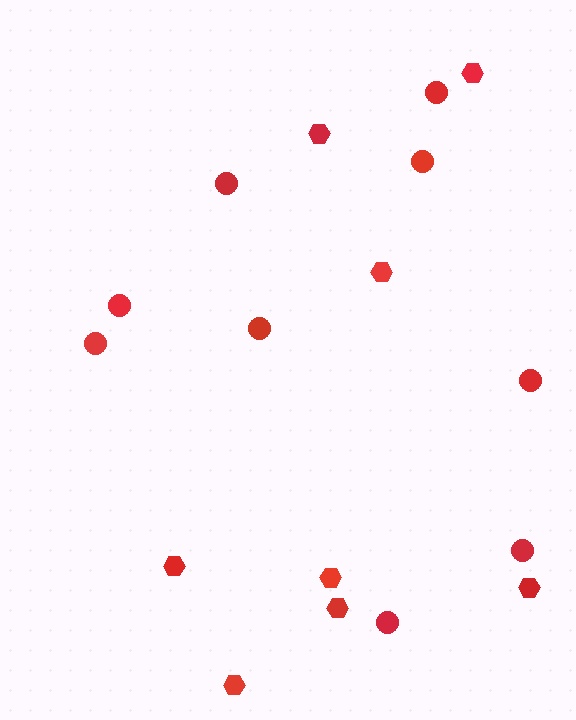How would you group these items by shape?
There are 2 groups: one group of circles (9) and one group of hexagons (8).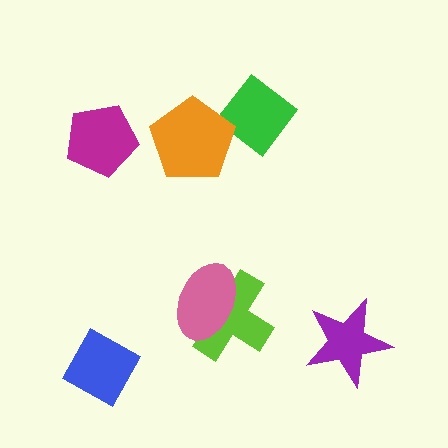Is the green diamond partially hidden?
No, no other shape covers it.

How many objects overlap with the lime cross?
1 object overlaps with the lime cross.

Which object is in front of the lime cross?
The pink ellipse is in front of the lime cross.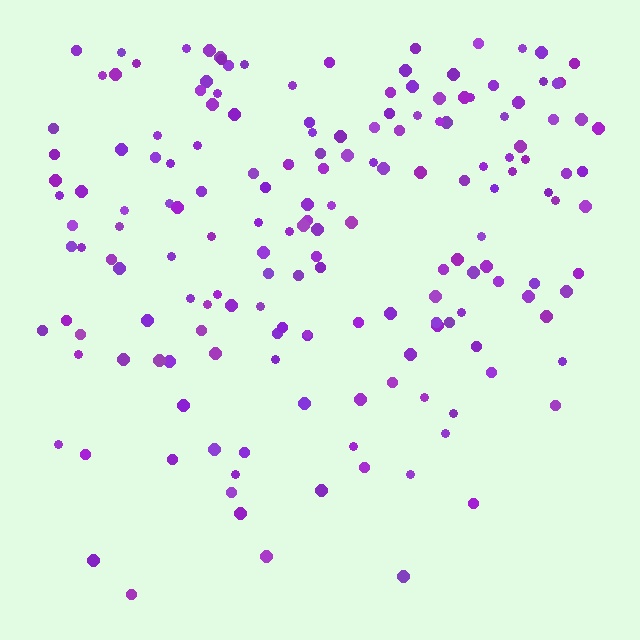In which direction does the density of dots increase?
From bottom to top, with the top side densest.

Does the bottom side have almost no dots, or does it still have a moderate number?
Still a moderate number, just noticeably fewer than the top.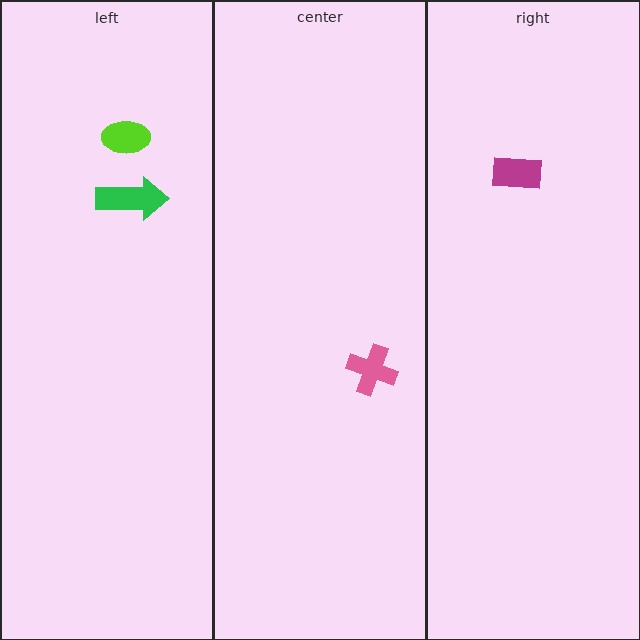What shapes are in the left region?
The lime ellipse, the green arrow.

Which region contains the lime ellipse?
The left region.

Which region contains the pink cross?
The center region.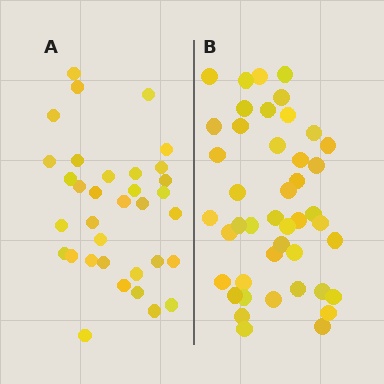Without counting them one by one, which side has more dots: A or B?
Region B (the right region) has more dots.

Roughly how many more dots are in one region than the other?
Region B has roughly 10 or so more dots than region A.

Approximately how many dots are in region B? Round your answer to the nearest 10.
About 40 dots. (The exact count is 44, which rounds to 40.)